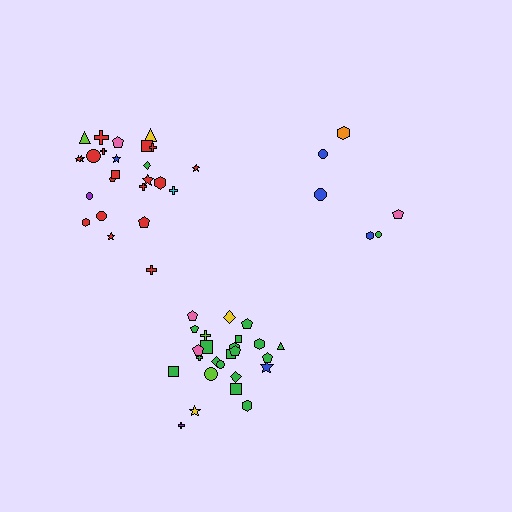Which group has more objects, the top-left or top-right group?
The top-left group.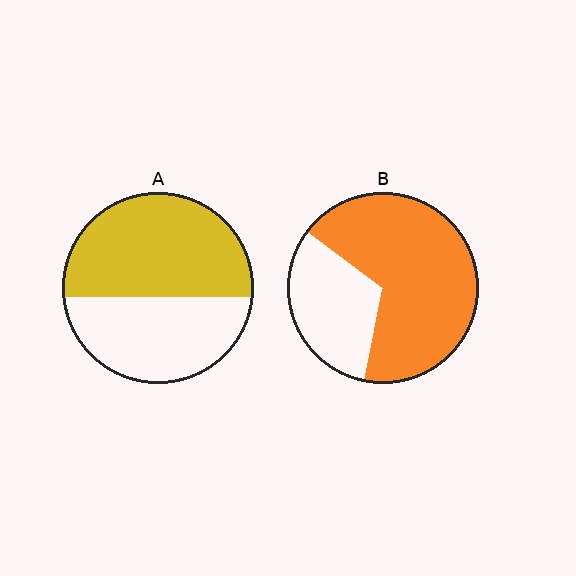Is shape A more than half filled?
Yes.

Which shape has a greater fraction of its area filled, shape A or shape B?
Shape B.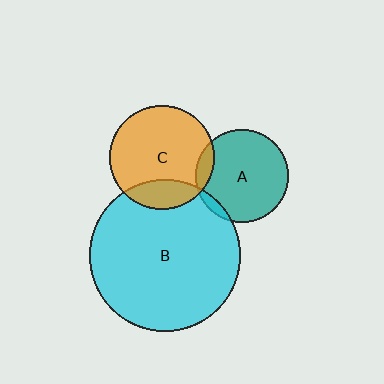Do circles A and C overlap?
Yes.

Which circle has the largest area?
Circle B (cyan).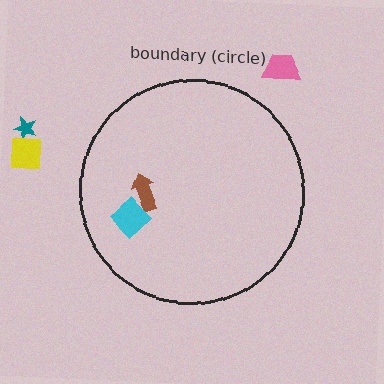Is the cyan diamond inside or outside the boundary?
Inside.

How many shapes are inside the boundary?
2 inside, 3 outside.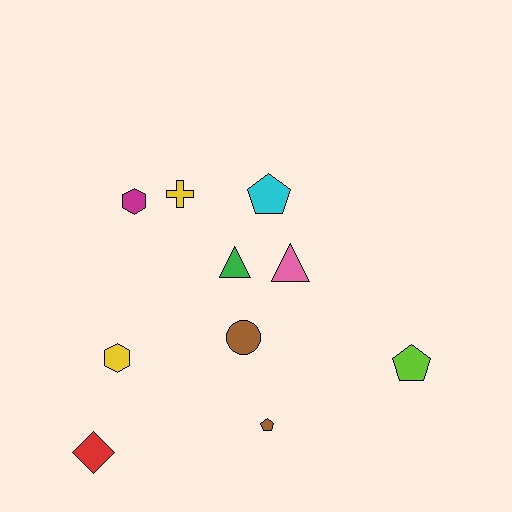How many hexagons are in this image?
There are 2 hexagons.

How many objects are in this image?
There are 10 objects.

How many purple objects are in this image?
There are no purple objects.